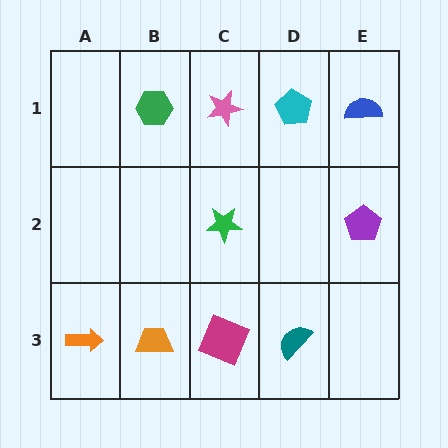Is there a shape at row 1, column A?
No, that cell is empty.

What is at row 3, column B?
An orange trapezoid.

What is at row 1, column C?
A pink star.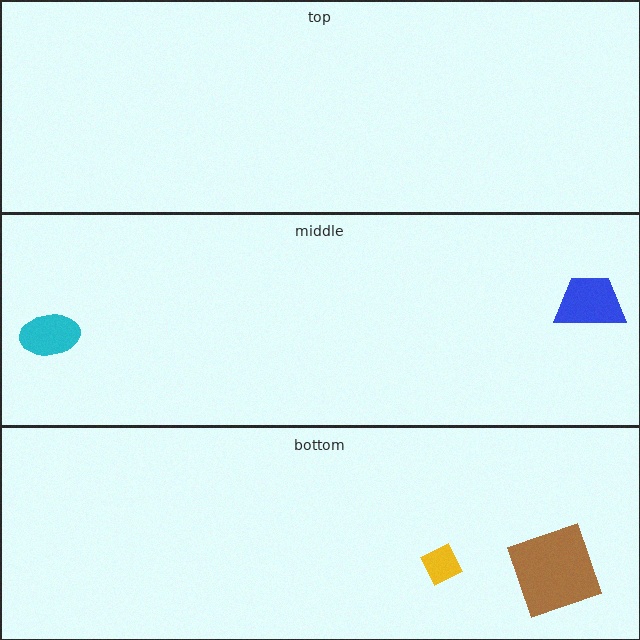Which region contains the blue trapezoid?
The middle region.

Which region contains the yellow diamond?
The bottom region.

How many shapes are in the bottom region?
2.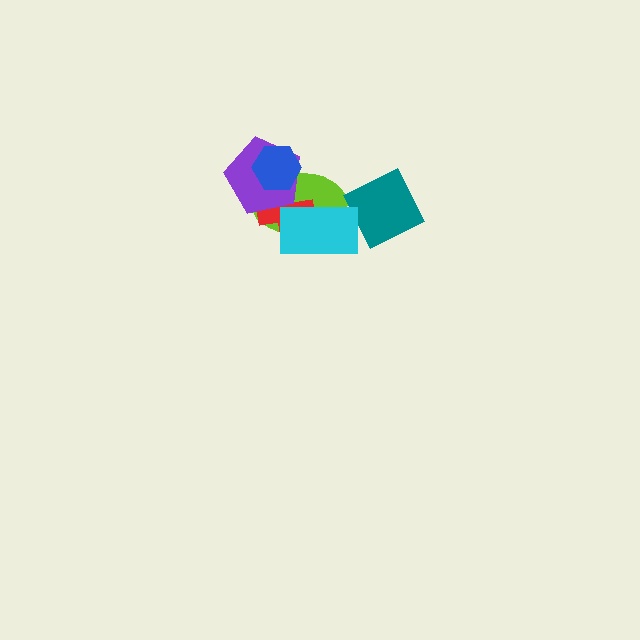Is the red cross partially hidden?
Yes, it is partially covered by another shape.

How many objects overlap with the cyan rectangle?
3 objects overlap with the cyan rectangle.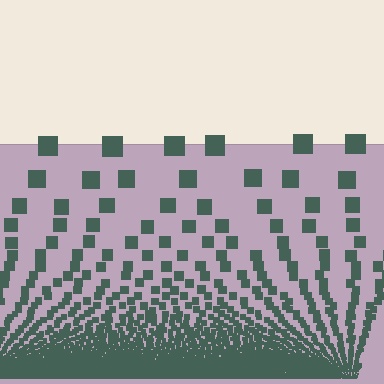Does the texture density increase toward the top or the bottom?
Density increases toward the bottom.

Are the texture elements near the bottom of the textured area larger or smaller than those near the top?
Smaller. The gradient is inverted — elements near the bottom are smaller and denser.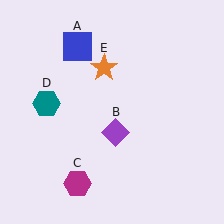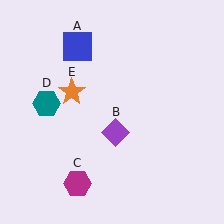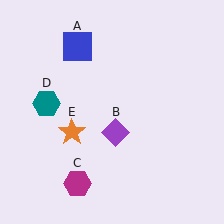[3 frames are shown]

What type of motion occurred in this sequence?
The orange star (object E) rotated counterclockwise around the center of the scene.